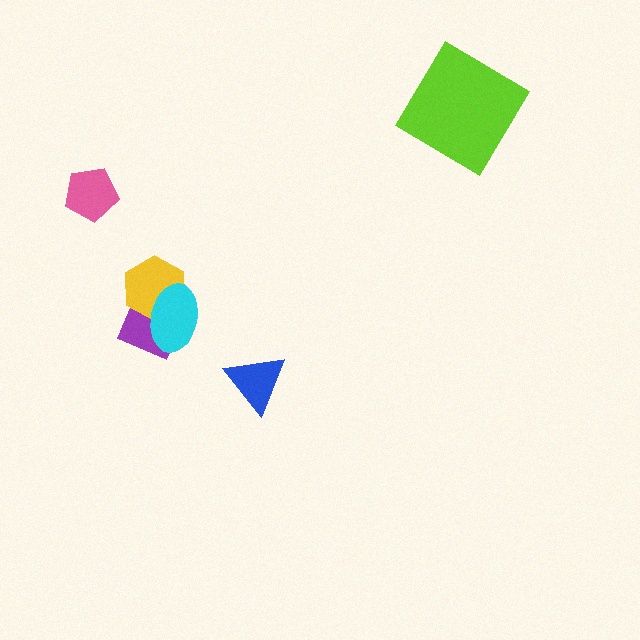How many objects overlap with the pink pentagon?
0 objects overlap with the pink pentagon.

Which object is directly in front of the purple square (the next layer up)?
The yellow hexagon is directly in front of the purple square.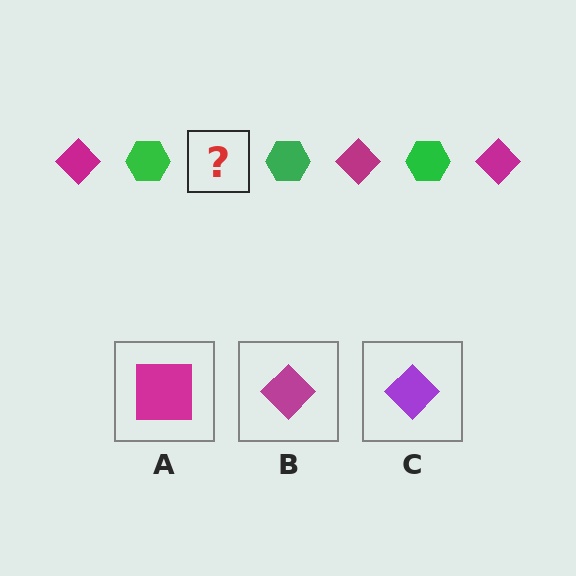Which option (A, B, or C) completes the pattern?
B.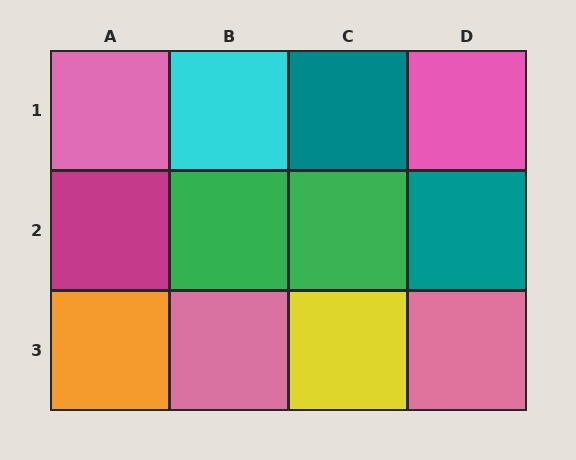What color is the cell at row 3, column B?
Pink.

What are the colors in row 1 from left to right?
Pink, cyan, teal, pink.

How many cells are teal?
2 cells are teal.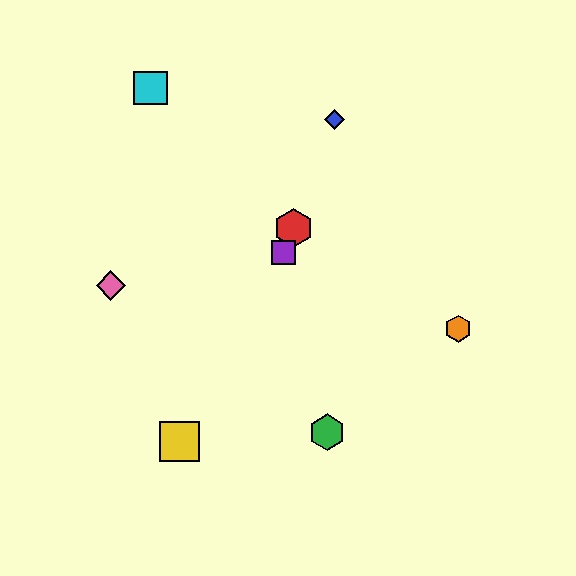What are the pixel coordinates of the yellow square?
The yellow square is at (180, 442).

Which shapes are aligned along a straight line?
The red hexagon, the blue diamond, the purple square are aligned along a straight line.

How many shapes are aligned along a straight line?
3 shapes (the red hexagon, the blue diamond, the purple square) are aligned along a straight line.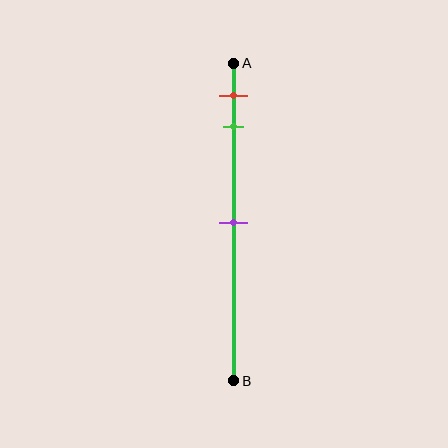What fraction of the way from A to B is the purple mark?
The purple mark is approximately 50% (0.5) of the way from A to B.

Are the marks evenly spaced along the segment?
No, the marks are not evenly spaced.